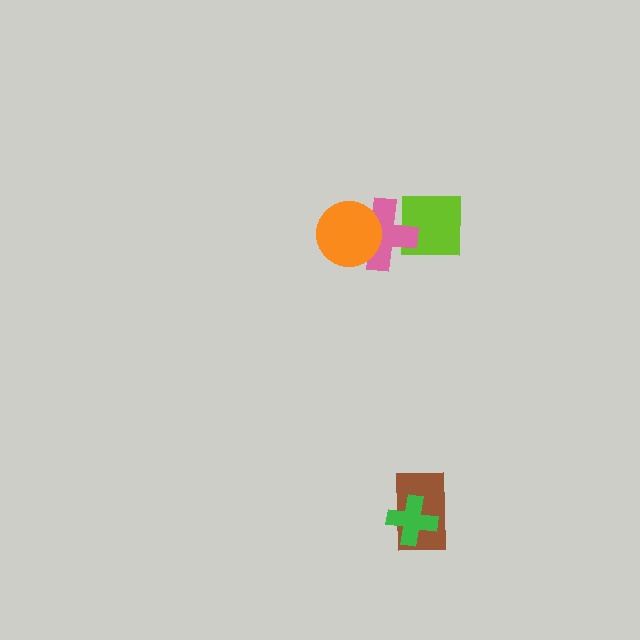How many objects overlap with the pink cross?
2 objects overlap with the pink cross.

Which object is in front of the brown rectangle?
The green cross is in front of the brown rectangle.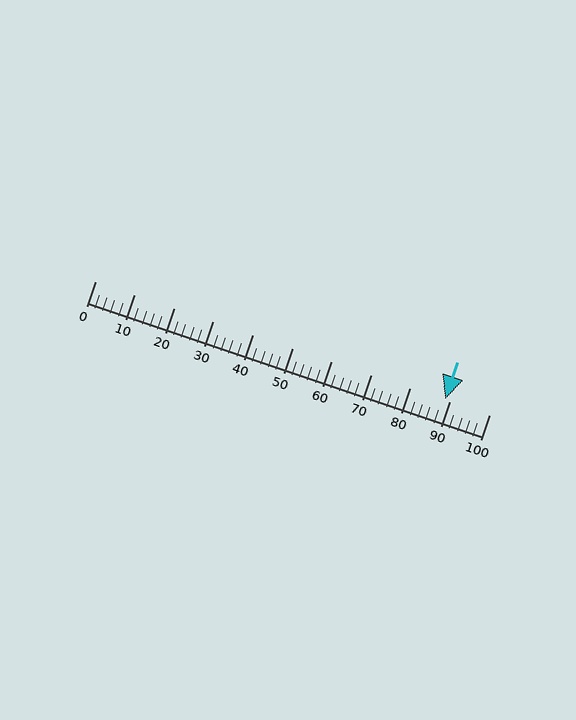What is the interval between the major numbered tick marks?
The major tick marks are spaced 10 units apart.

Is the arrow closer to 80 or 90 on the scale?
The arrow is closer to 90.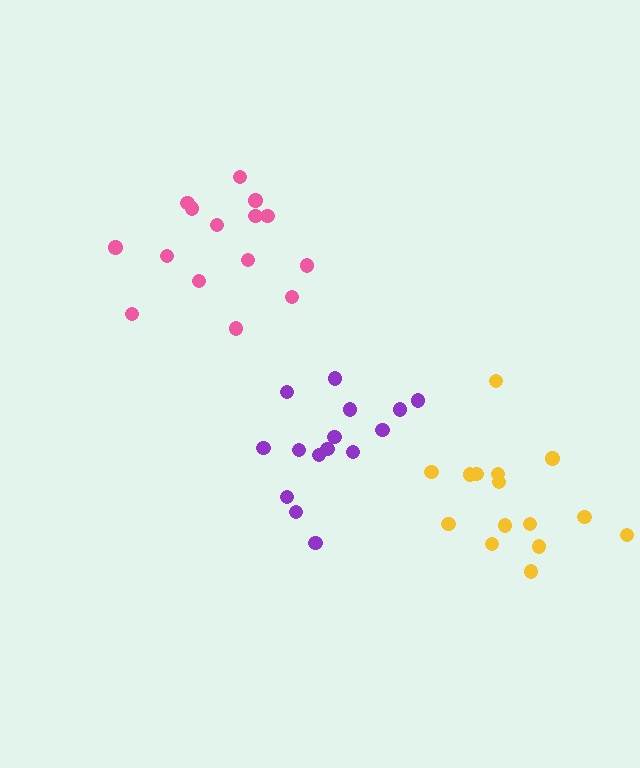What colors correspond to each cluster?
The clusters are colored: pink, purple, yellow.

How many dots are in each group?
Group 1: 15 dots, Group 2: 15 dots, Group 3: 15 dots (45 total).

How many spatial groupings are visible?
There are 3 spatial groupings.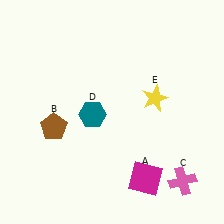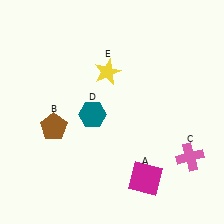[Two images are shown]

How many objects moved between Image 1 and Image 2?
2 objects moved between the two images.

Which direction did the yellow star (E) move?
The yellow star (E) moved left.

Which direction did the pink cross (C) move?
The pink cross (C) moved up.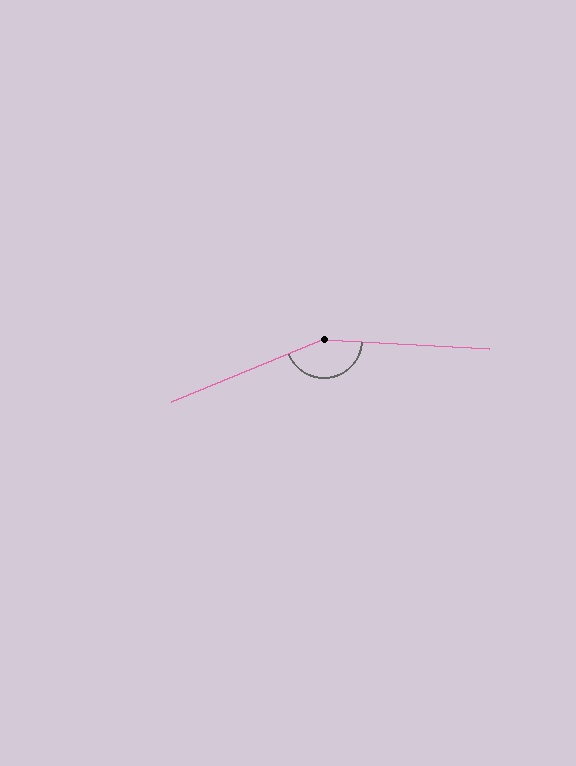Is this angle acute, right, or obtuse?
It is obtuse.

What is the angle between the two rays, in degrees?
Approximately 155 degrees.